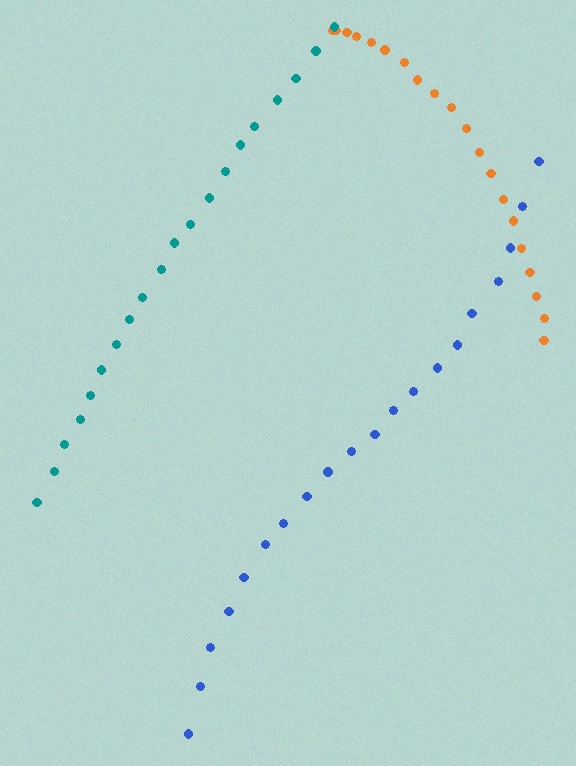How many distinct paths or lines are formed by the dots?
There are 3 distinct paths.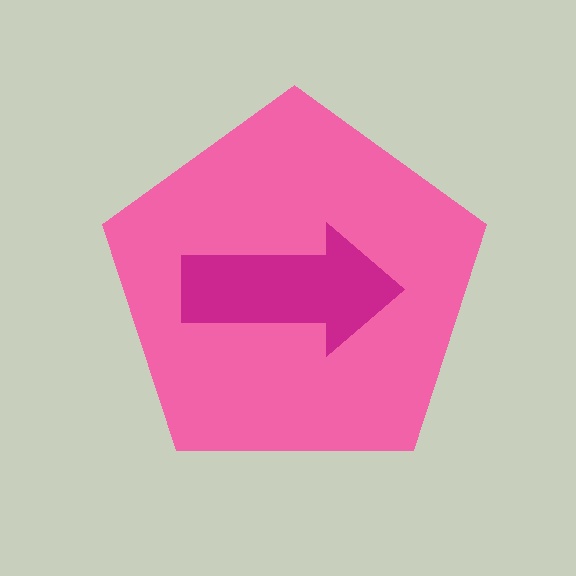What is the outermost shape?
The pink pentagon.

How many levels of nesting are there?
2.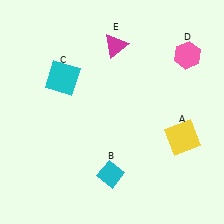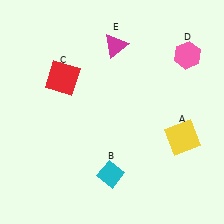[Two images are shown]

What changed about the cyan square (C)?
In Image 1, C is cyan. In Image 2, it changed to red.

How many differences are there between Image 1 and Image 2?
There is 1 difference between the two images.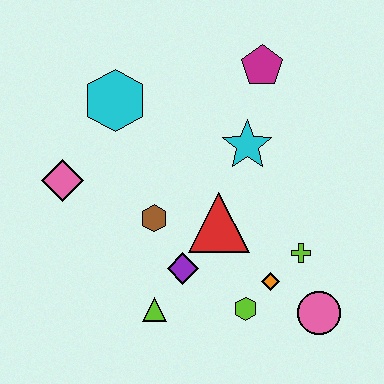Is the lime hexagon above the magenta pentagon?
No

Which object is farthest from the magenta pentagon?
The lime triangle is farthest from the magenta pentagon.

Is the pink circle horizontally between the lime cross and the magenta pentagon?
No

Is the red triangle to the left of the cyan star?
Yes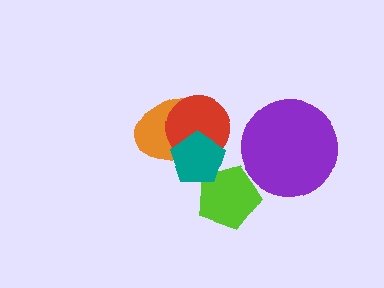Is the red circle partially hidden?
Yes, it is partially covered by another shape.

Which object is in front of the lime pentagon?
The teal pentagon is in front of the lime pentagon.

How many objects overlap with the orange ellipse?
2 objects overlap with the orange ellipse.